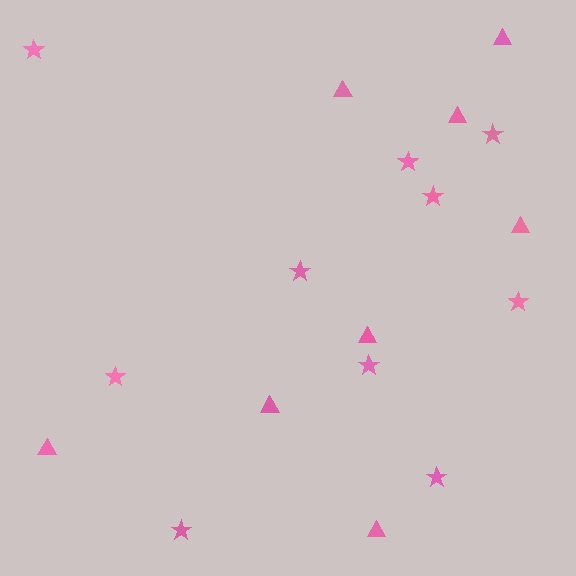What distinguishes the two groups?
There are 2 groups: one group of triangles (8) and one group of stars (10).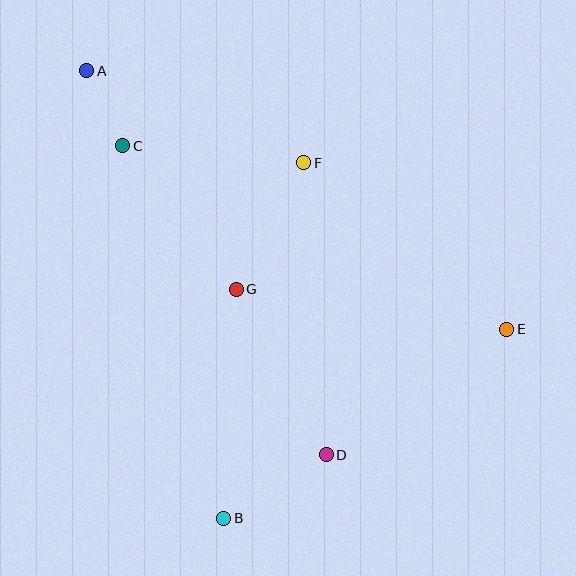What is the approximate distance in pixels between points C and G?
The distance between C and G is approximately 183 pixels.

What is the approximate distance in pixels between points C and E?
The distance between C and E is approximately 425 pixels.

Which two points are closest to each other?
Points A and C are closest to each other.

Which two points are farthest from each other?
Points A and E are farthest from each other.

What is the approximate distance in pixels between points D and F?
The distance between D and F is approximately 293 pixels.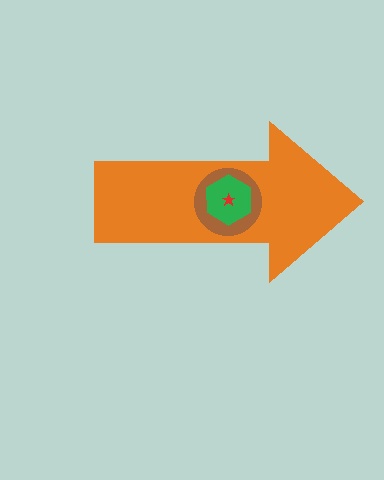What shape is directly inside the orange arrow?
The brown circle.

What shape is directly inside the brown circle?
The green hexagon.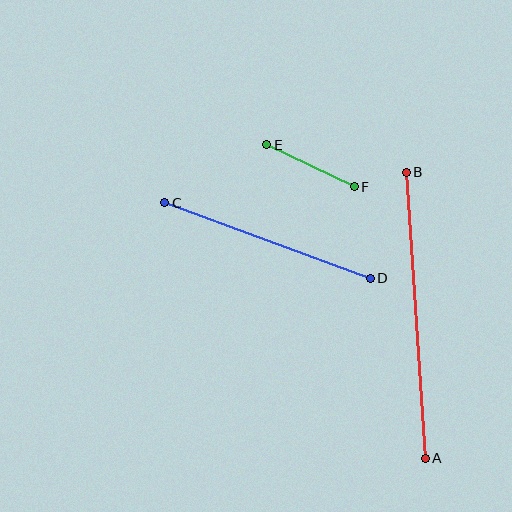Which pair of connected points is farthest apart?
Points A and B are farthest apart.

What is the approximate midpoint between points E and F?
The midpoint is at approximately (311, 166) pixels.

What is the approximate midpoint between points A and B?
The midpoint is at approximately (416, 315) pixels.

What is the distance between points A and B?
The distance is approximately 286 pixels.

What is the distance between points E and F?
The distance is approximately 97 pixels.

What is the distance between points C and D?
The distance is approximately 219 pixels.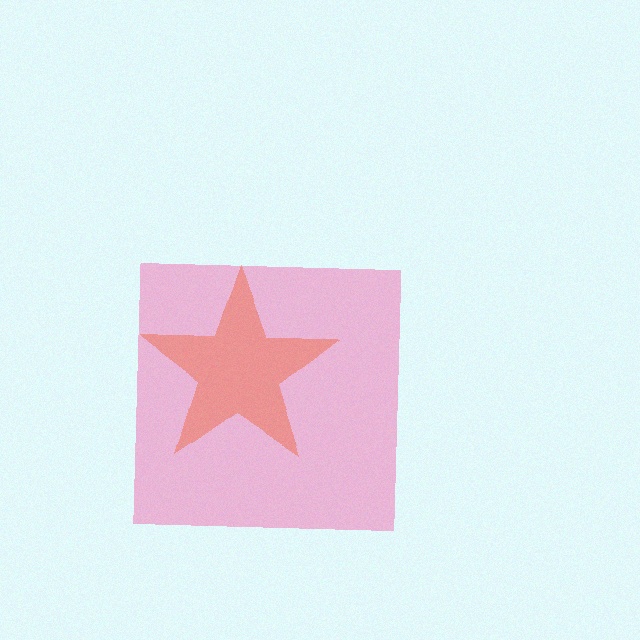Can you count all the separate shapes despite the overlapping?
Yes, there are 2 separate shapes.